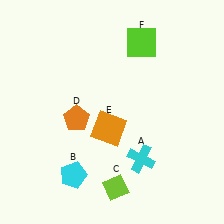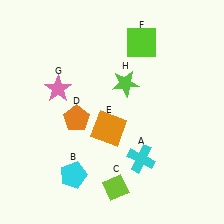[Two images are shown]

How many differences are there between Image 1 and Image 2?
There are 2 differences between the two images.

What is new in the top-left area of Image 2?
A pink star (G) was added in the top-left area of Image 2.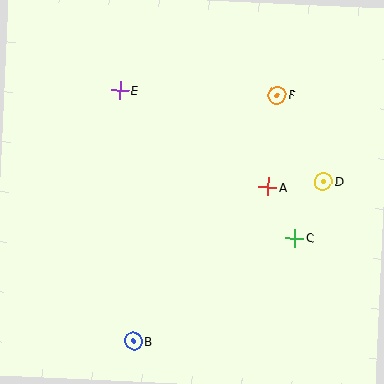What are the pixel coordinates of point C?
Point C is at (295, 238).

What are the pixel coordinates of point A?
Point A is at (268, 187).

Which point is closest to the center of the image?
Point A at (268, 187) is closest to the center.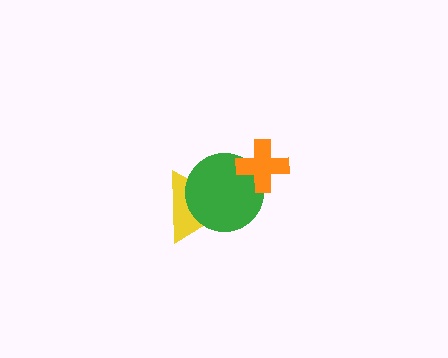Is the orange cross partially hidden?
No, no other shape covers it.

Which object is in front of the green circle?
The orange cross is in front of the green circle.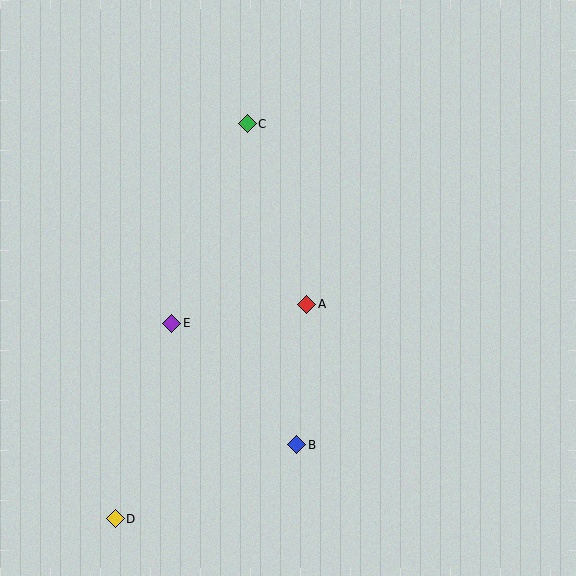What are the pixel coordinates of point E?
Point E is at (172, 323).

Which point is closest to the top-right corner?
Point C is closest to the top-right corner.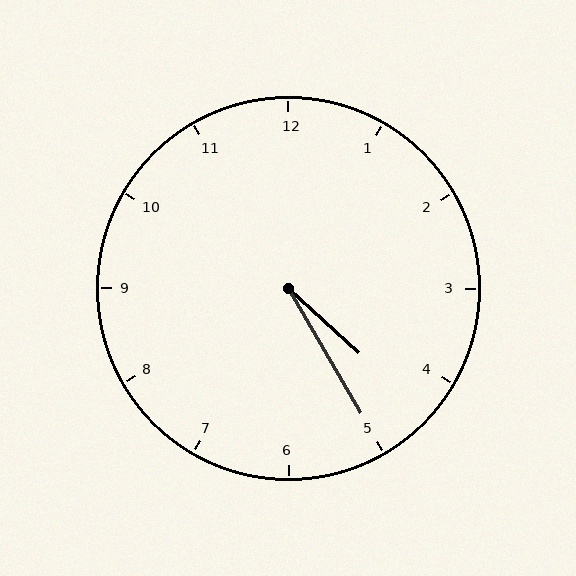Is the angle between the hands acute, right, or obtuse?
It is acute.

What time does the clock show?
4:25.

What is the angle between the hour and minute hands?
Approximately 18 degrees.